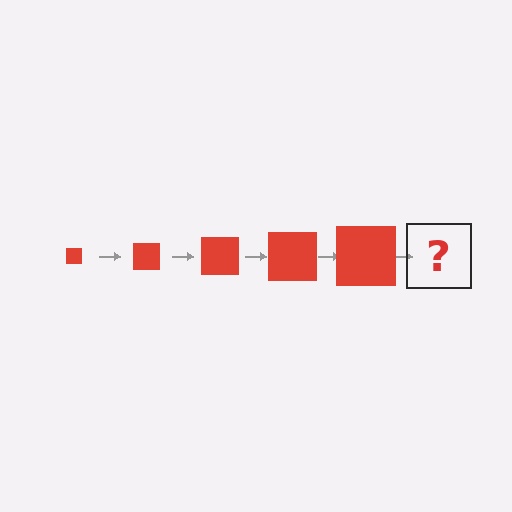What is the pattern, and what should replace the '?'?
The pattern is that the square gets progressively larger each step. The '?' should be a red square, larger than the previous one.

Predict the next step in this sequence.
The next step is a red square, larger than the previous one.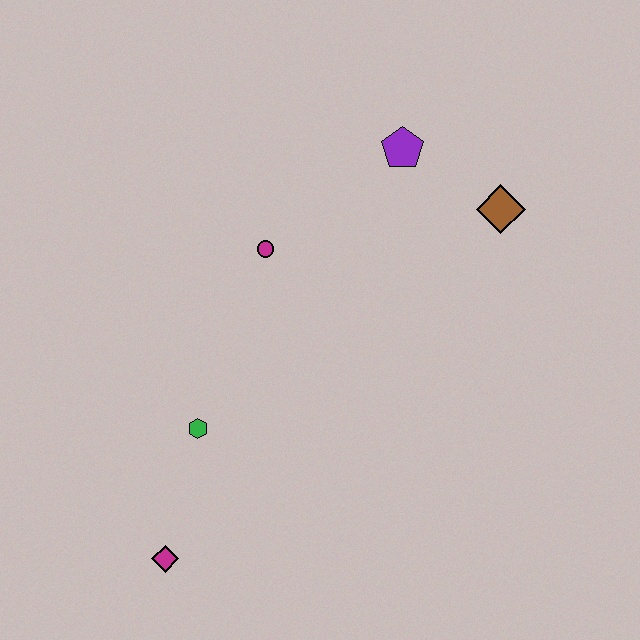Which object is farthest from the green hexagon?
The brown diamond is farthest from the green hexagon.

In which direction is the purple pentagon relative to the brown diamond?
The purple pentagon is to the left of the brown diamond.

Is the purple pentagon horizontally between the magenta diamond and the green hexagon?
No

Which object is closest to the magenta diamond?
The green hexagon is closest to the magenta diamond.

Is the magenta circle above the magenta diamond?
Yes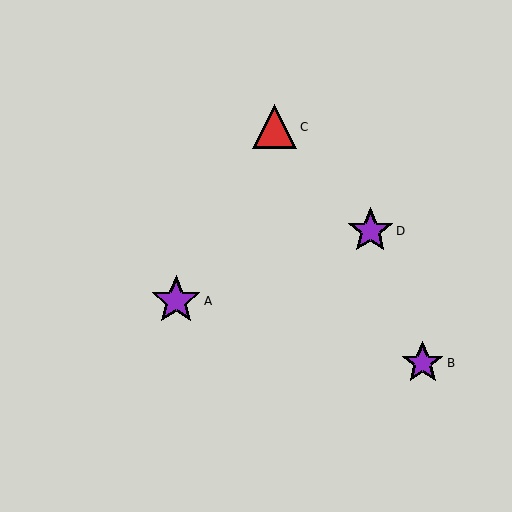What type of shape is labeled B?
Shape B is a purple star.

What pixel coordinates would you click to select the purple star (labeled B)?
Click at (423, 363) to select the purple star B.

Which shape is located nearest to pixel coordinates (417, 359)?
The purple star (labeled B) at (423, 363) is nearest to that location.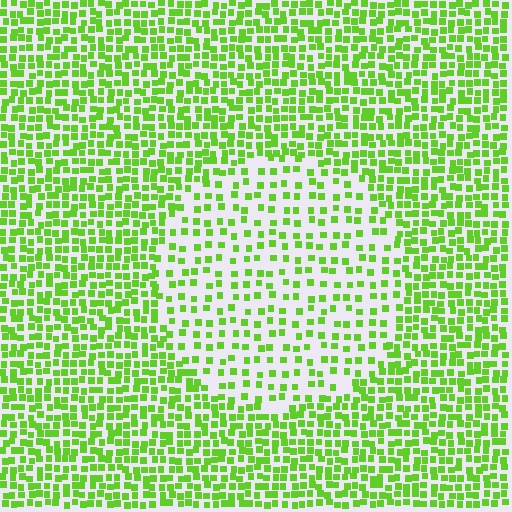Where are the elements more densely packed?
The elements are more densely packed outside the circle boundary.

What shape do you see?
I see a circle.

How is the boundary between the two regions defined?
The boundary is defined by a change in element density (approximately 2.1x ratio). All elements are the same color, size, and shape.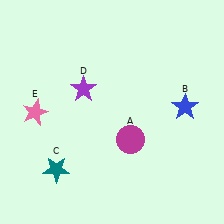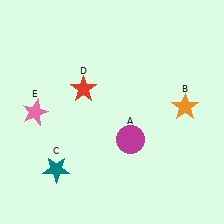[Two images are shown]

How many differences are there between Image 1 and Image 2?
There are 2 differences between the two images.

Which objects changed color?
B changed from blue to orange. D changed from purple to red.